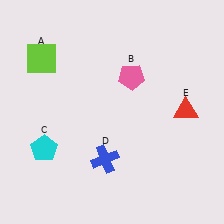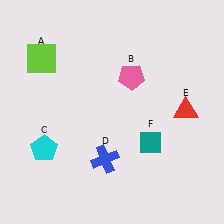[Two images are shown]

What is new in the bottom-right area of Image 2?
A teal diamond (F) was added in the bottom-right area of Image 2.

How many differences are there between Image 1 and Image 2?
There is 1 difference between the two images.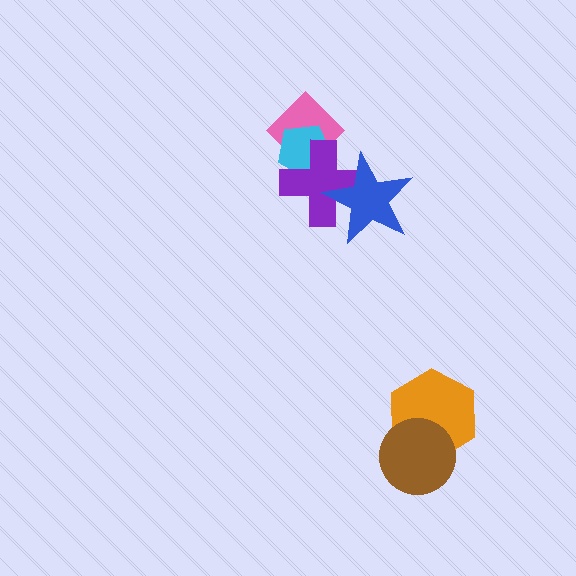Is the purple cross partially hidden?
Yes, it is partially covered by another shape.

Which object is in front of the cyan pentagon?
The purple cross is in front of the cyan pentagon.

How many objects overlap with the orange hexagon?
1 object overlaps with the orange hexagon.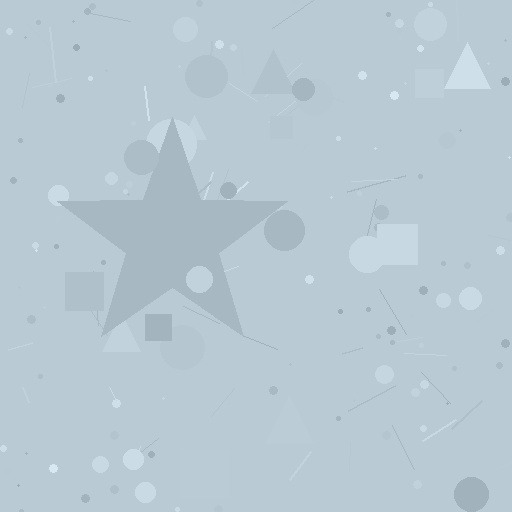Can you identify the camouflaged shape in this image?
The camouflaged shape is a star.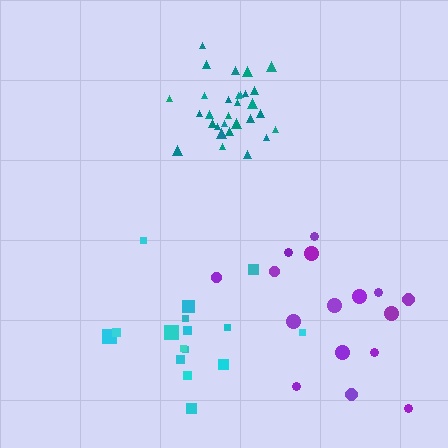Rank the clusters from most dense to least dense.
teal, cyan, purple.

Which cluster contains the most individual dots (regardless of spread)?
Teal (30).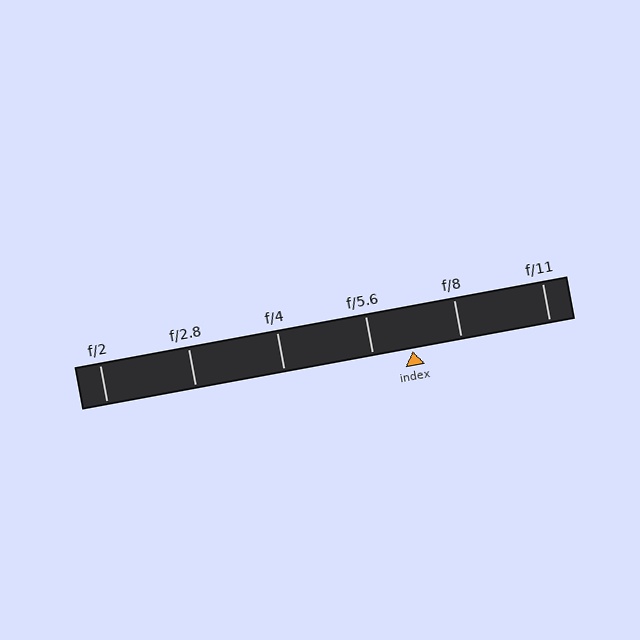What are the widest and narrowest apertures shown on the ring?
The widest aperture shown is f/2 and the narrowest is f/11.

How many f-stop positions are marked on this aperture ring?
There are 6 f-stop positions marked.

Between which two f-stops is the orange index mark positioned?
The index mark is between f/5.6 and f/8.